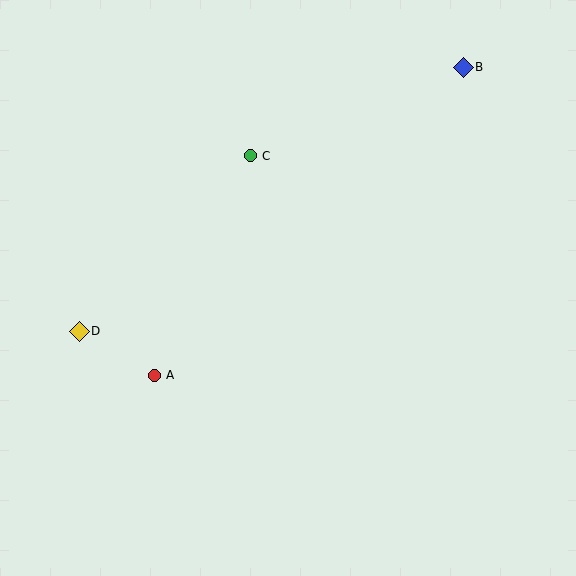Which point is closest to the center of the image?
Point C at (250, 156) is closest to the center.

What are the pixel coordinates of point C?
Point C is at (250, 156).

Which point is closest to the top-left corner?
Point C is closest to the top-left corner.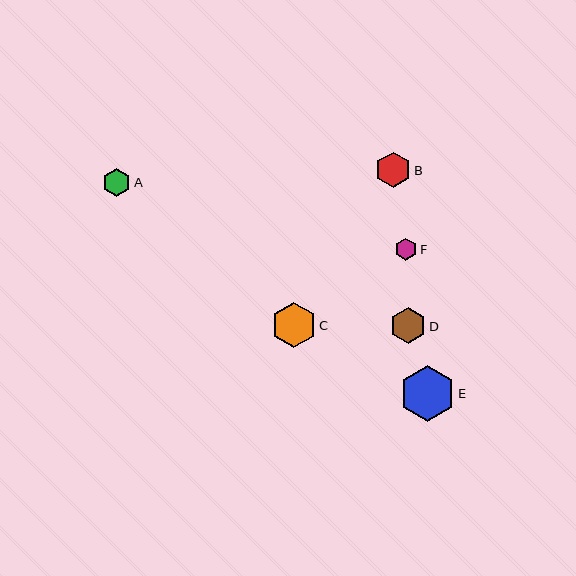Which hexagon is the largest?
Hexagon E is the largest with a size of approximately 56 pixels.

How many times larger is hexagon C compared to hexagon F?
Hexagon C is approximately 2.1 times the size of hexagon F.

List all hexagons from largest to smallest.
From largest to smallest: E, C, D, B, A, F.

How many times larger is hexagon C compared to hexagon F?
Hexagon C is approximately 2.1 times the size of hexagon F.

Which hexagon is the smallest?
Hexagon F is the smallest with a size of approximately 22 pixels.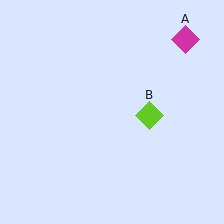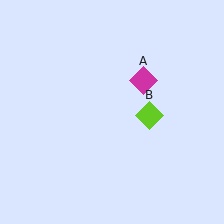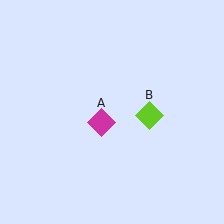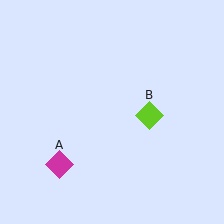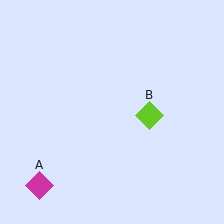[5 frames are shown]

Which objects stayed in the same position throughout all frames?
Lime diamond (object B) remained stationary.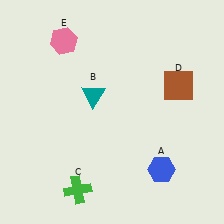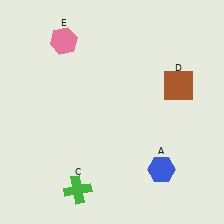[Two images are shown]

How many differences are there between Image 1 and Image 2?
There is 1 difference between the two images.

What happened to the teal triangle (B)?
The teal triangle (B) was removed in Image 2. It was in the top-left area of Image 1.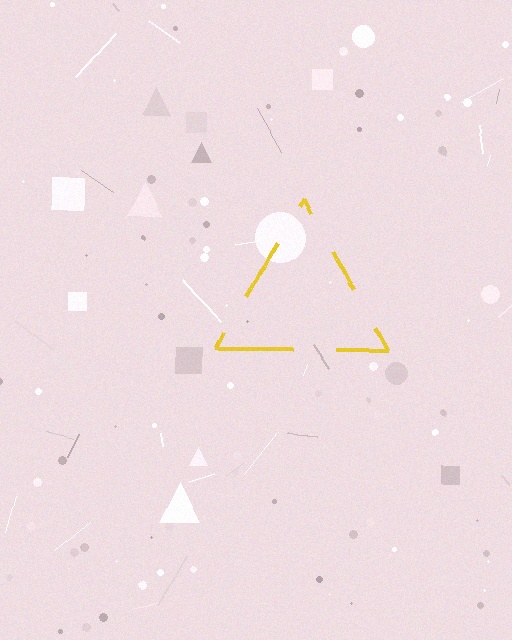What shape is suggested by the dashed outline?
The dashed outline suggests a triangle.